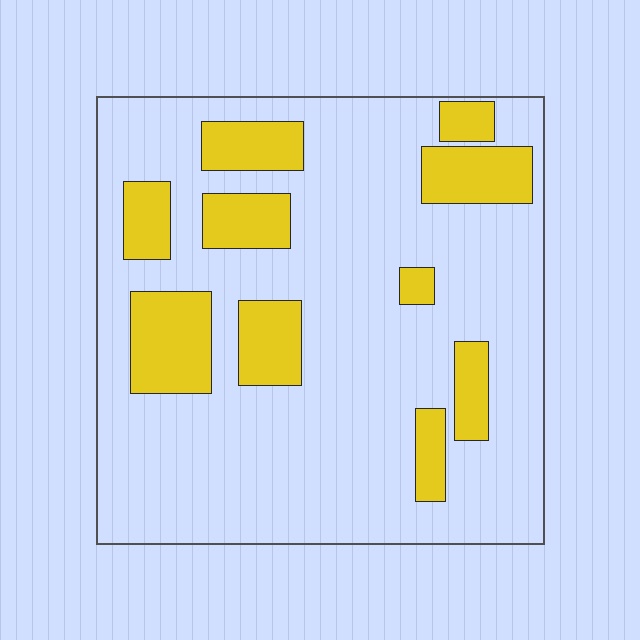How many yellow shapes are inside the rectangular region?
10.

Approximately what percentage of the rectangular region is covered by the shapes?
Approximately 20%.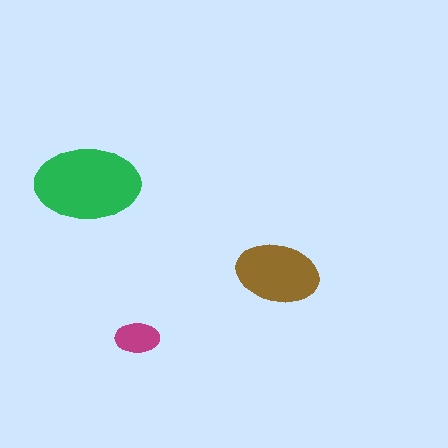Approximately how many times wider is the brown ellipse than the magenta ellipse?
About 2 times wider.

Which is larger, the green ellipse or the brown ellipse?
The green one.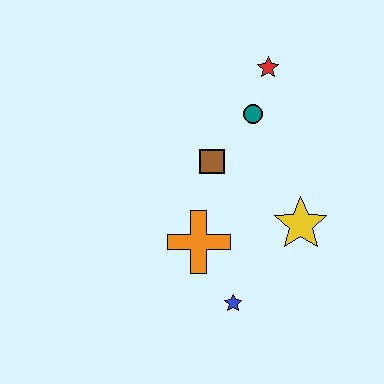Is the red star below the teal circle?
No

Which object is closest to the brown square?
The teal circle is closest to the brown square.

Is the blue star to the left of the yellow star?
Yes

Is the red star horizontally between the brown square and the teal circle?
No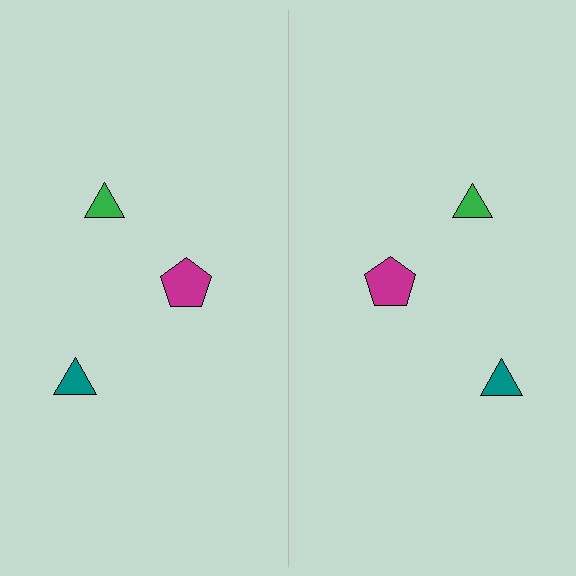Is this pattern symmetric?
Yes, this pattern has bilateral (reflection) symmetry.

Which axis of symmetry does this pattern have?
The pattern has a vertical axis of symmetry running through the center of the image.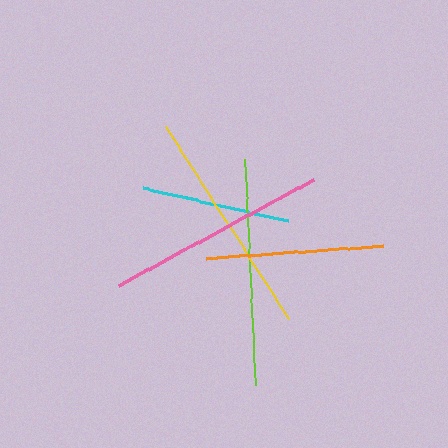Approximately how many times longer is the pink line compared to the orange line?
The pink line is approximately 1.3 times the length of the orange line.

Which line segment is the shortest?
The cyan line is the shortest at approximately 150 pixels.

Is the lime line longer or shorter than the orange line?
The lime line is longer than the orange line.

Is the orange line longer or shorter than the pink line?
The pink line is longer than the orange line.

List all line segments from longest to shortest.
From longest to shortest: yellow, lime, pink, orange, cyan.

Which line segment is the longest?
The yellow line is the longest at approximately 229 pixels.